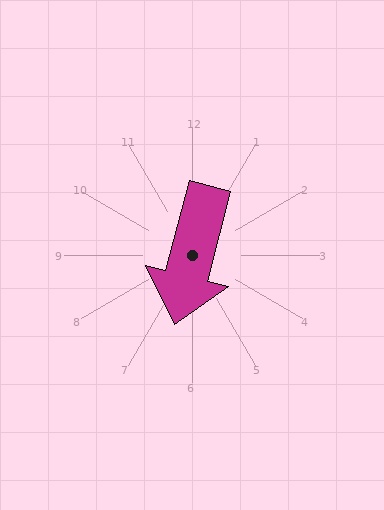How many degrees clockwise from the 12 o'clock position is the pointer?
Approximately 194 degrees.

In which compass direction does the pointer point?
South.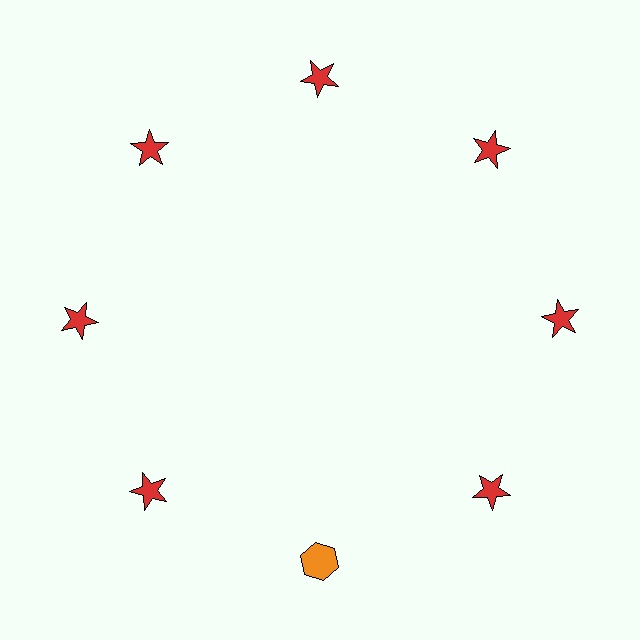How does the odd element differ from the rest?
It differs in both color (orange instead of red) and shape (hexagon instead of star).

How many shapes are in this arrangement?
There are 8 shapes arranged in a ring pattern.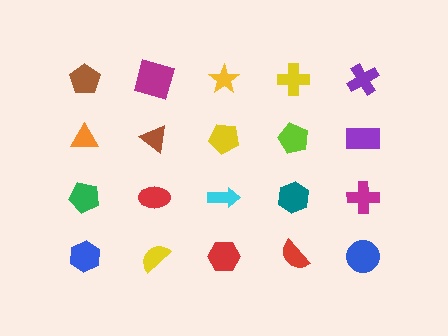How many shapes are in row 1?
5 shapes.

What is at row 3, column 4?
A teal hexagon.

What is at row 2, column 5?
A purple rectangle.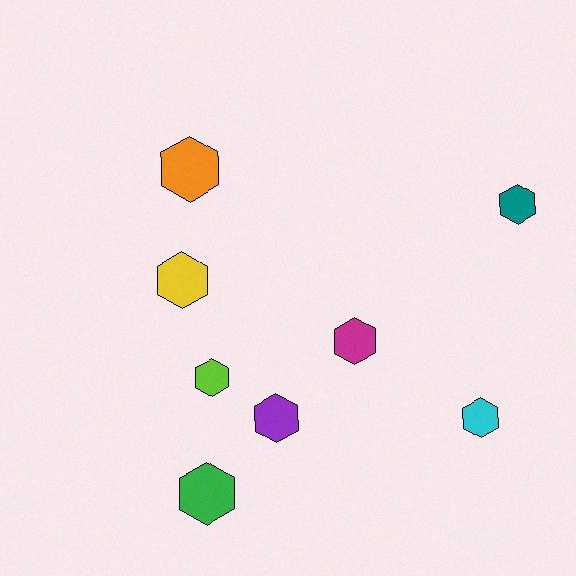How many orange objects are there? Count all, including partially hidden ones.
There is 1 orange object.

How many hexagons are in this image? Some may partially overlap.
There are 8 hexagons.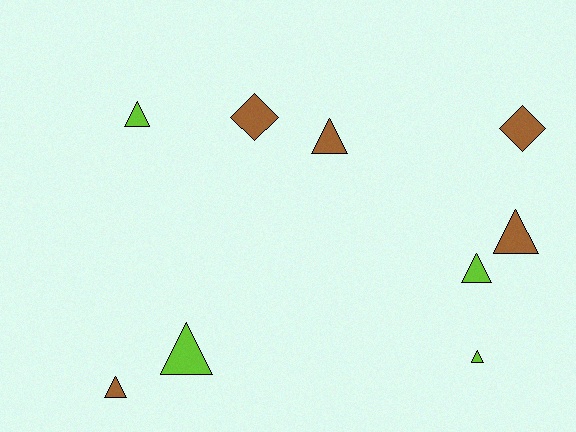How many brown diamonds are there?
There are 2 brown diamonds.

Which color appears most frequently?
Brown, with 5 objects.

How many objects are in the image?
There are 9 objects.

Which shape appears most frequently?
Triangle, with 7 objects.